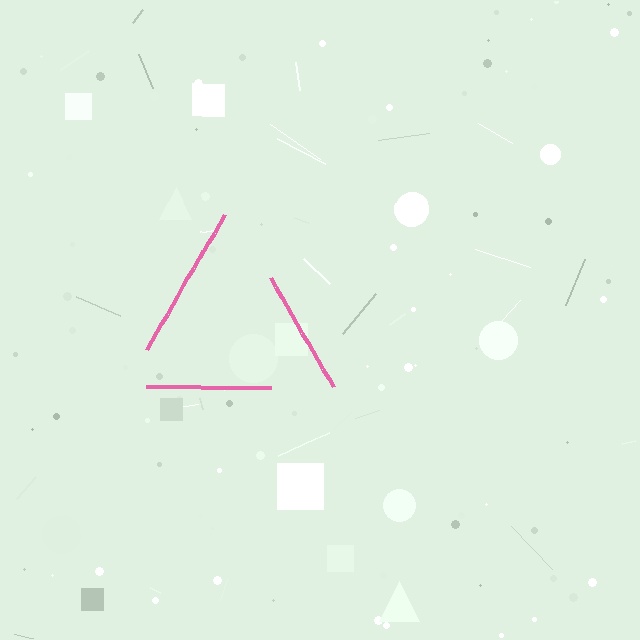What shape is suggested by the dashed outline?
The dashed outline suggests a triangle.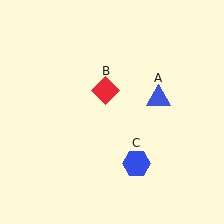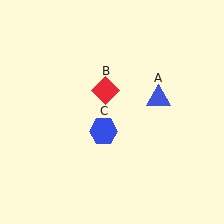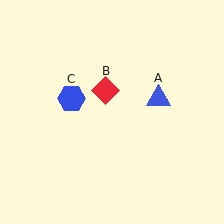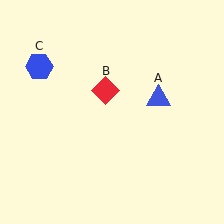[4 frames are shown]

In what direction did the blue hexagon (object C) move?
The blue hexagon (object C) moved up and to the left.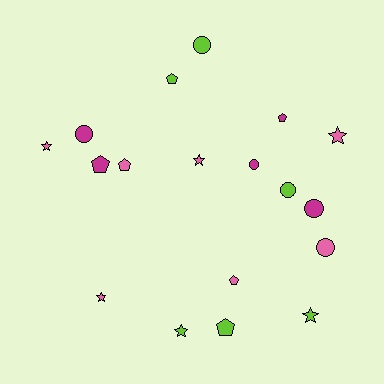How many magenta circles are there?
There are 3 magenta circles.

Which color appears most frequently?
Pink, with 7 objects.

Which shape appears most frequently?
Pentagon, with 6 objects.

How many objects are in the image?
There are 18 objects.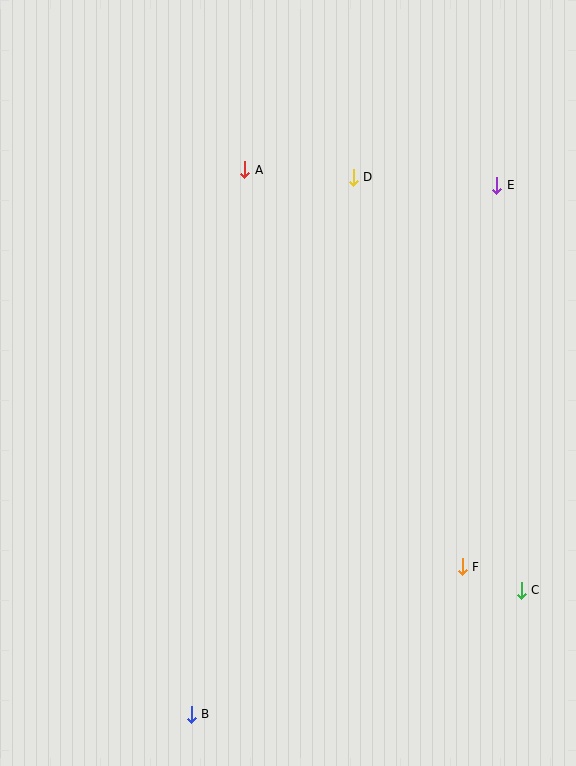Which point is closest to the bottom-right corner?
Point C is closest to the bottom-right corner.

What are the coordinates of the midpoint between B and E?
The midpoint between B and E is at (344, 450).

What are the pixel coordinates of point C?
Point C is at (521, 590).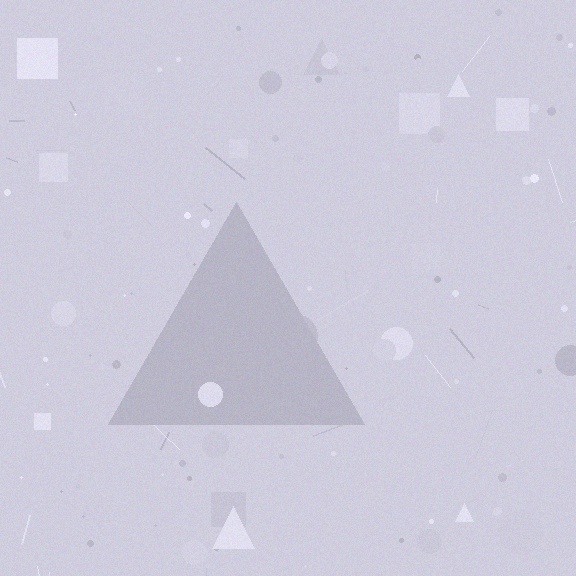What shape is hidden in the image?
A triangle is hidden in the image.